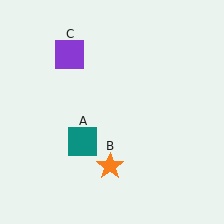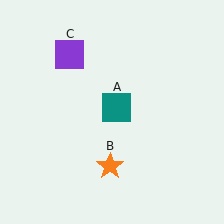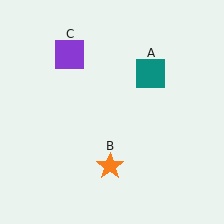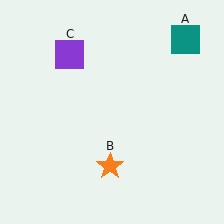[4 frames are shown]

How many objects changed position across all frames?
1 object changed position: teal square (object A).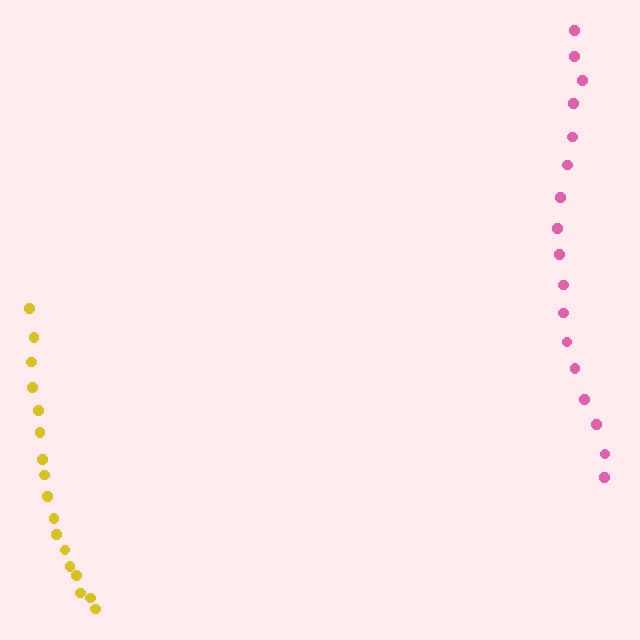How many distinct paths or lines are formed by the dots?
There are 2 distinct paths.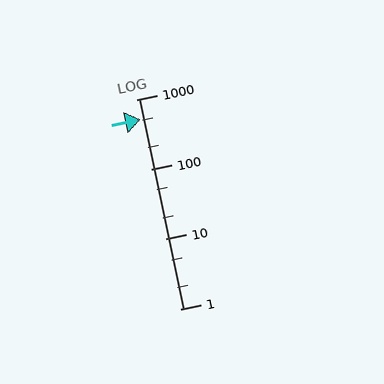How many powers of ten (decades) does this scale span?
The scale spans 3 decades, from 1 to 1000.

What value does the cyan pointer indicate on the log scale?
The pointer indicates approximately 520.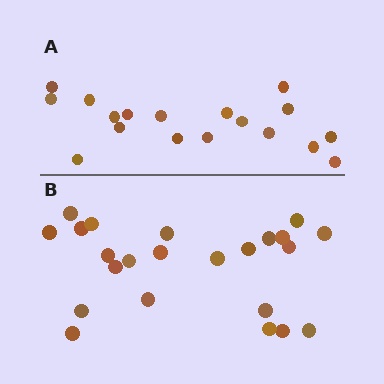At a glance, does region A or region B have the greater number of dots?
Region B (the bottom region) has more dots.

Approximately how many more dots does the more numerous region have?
Region B has about 5 more dots than region A.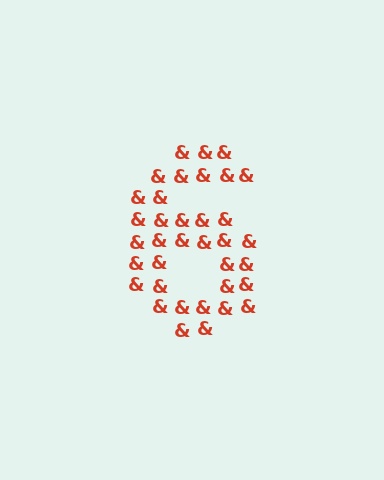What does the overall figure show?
The overall figure shows the digit 6.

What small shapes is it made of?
It is made of small ampersands.